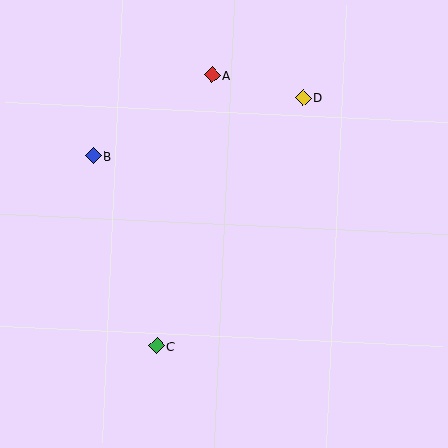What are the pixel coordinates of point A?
Point A is at (212, 75).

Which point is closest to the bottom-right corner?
Point C is closest to the bottom-right corner.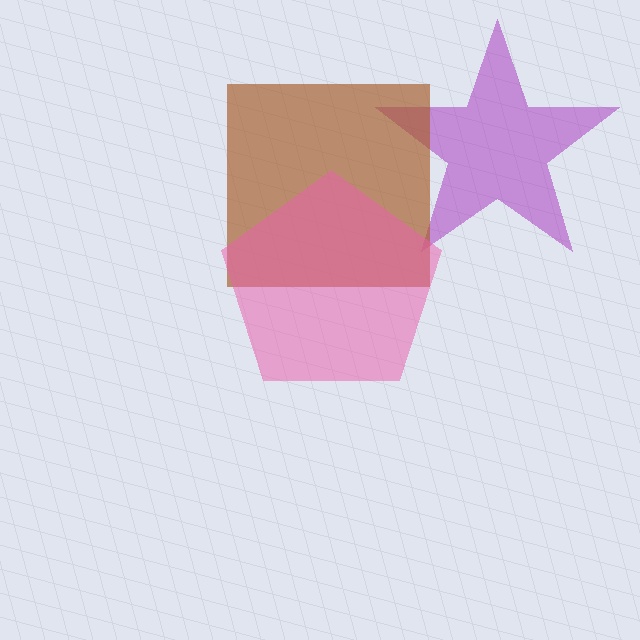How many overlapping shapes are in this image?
There are 3 overlapping shapes in the image.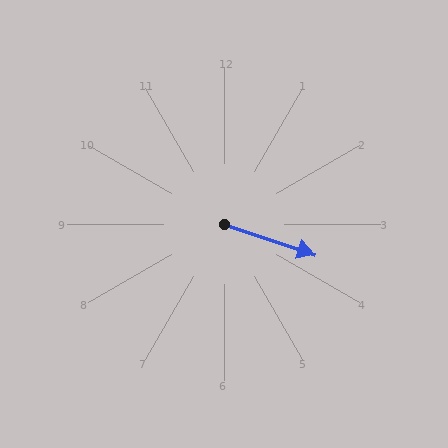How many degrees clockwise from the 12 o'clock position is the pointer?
Approximately 109 degrees.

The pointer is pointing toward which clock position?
Roughly 4 o'clock.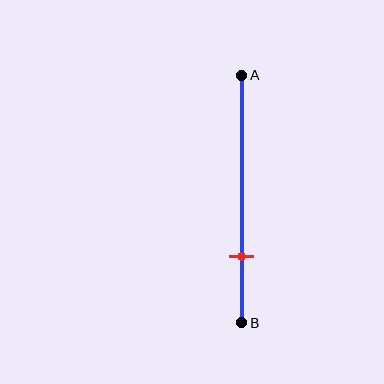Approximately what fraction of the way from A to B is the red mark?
The red mark is approximately 75% of the way from A to B.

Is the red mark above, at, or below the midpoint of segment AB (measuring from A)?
The red mark is below the midpoint of segment AB.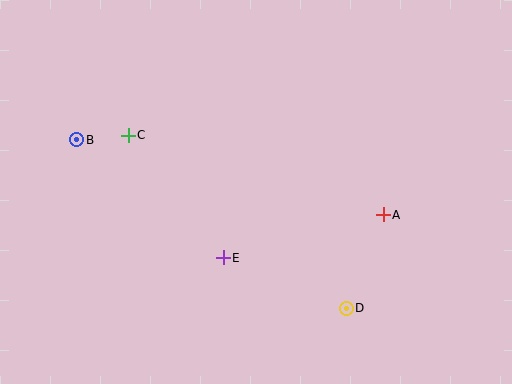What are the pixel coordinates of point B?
Point B is at (77, 140).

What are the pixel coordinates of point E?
Point E is at (223, 258).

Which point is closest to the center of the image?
Point E at (223, 258) is closest to the center.